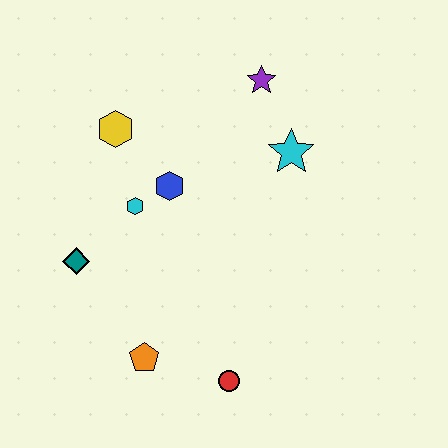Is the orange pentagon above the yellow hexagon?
No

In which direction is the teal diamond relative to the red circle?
The teal diamond is to the left of the red circle.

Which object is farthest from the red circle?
The purple star is farthest from the red circle.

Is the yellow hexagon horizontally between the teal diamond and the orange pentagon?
Yes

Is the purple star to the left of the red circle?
No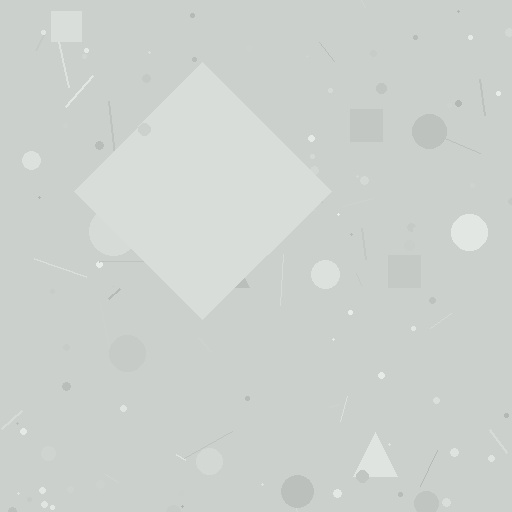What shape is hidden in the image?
A diamond is hidden in the image.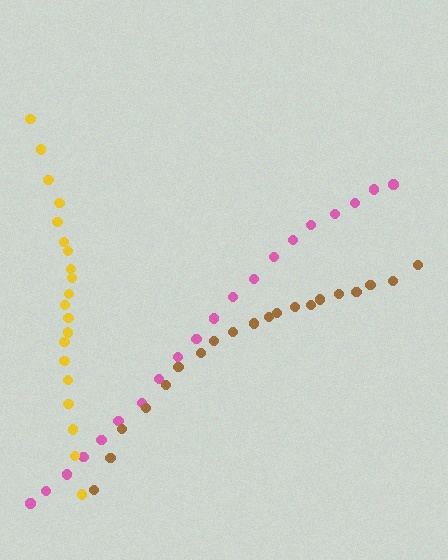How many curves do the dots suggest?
There are 3 distinct paths.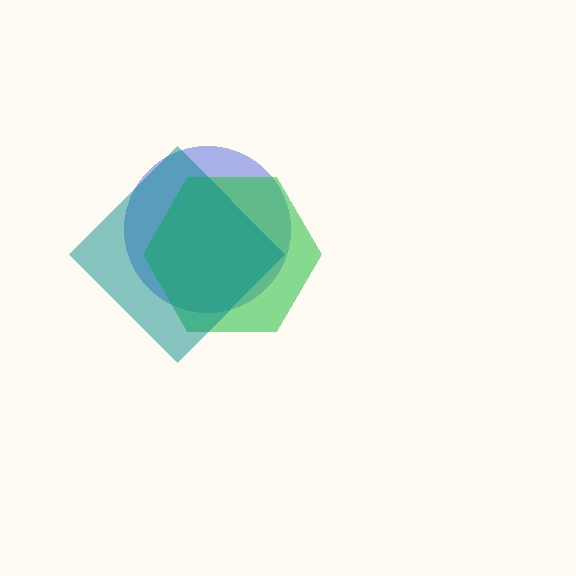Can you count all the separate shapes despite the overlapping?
Yes, there are 3 separate shapes.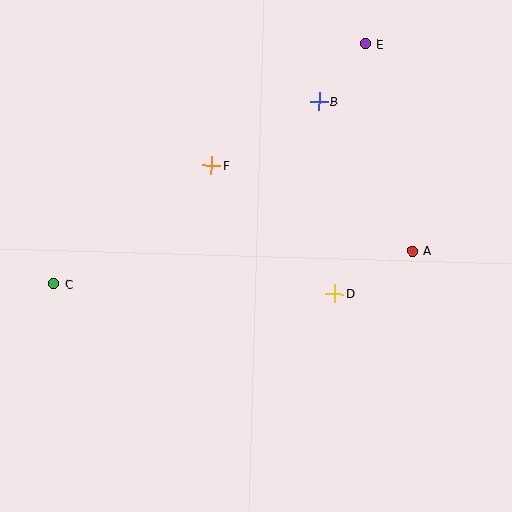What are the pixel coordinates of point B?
Point B is at (319, 101).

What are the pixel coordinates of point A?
Point A is at (413, 251).